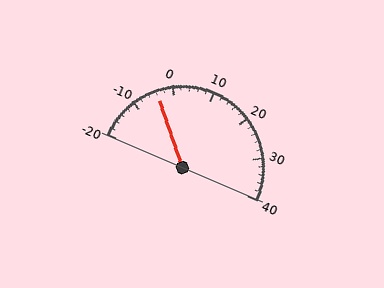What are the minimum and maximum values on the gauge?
The gauge ranges from -20 to 40.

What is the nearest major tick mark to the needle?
The nearest major tick mark is 0.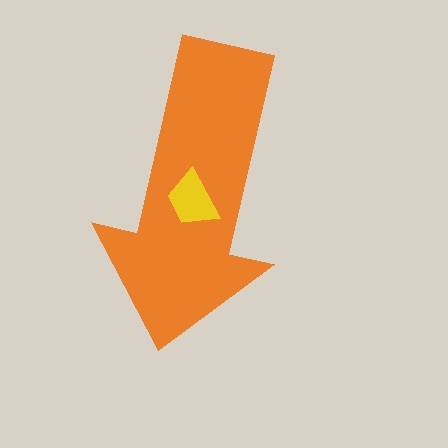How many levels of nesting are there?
2.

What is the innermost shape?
The yellow trapezoid.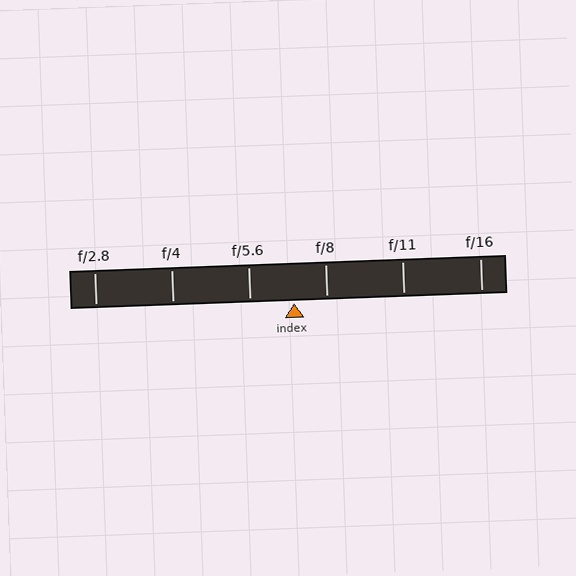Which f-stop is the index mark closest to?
The index mark is closest to f/8.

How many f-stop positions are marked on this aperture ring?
There are 6 f-stop positions marked.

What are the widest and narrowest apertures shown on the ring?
The widest aperture shown is f/2.8 and the narrowest is f/16.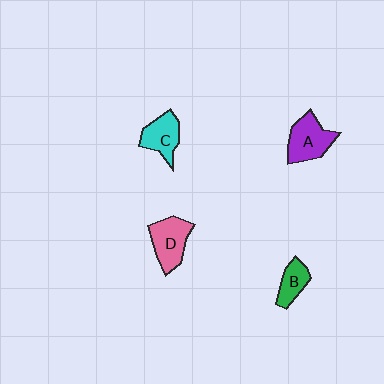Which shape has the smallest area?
Shape B (green).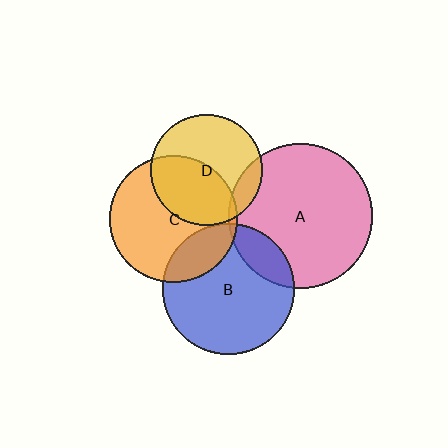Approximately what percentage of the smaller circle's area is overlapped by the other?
Approximately 5%.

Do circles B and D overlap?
Yes.